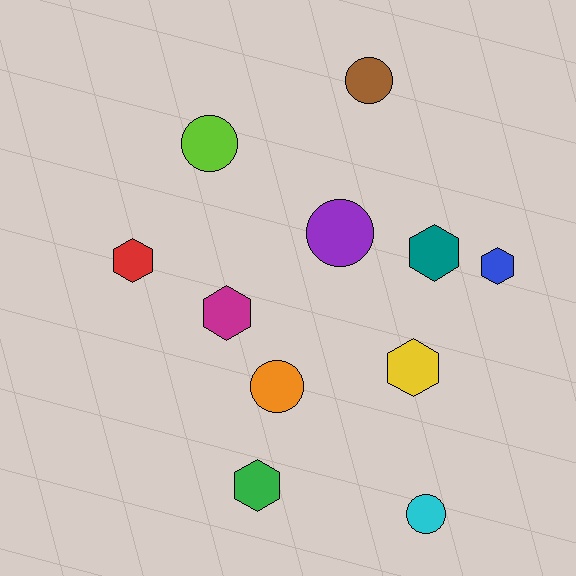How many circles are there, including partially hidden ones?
There are 5 circles.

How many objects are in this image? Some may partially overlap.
There are 11 objects.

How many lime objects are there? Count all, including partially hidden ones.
There is 1 lime object.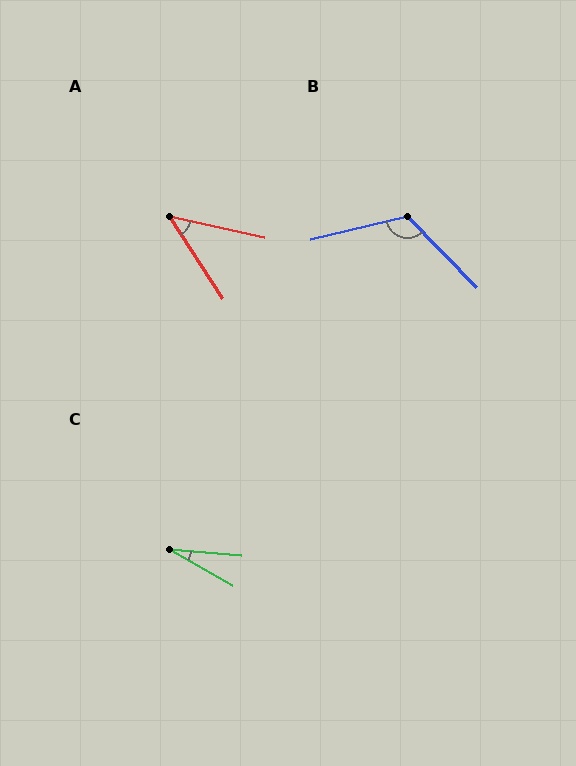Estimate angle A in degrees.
Approximately 44 degrees.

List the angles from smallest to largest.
C (24°), A (44°), B (121°).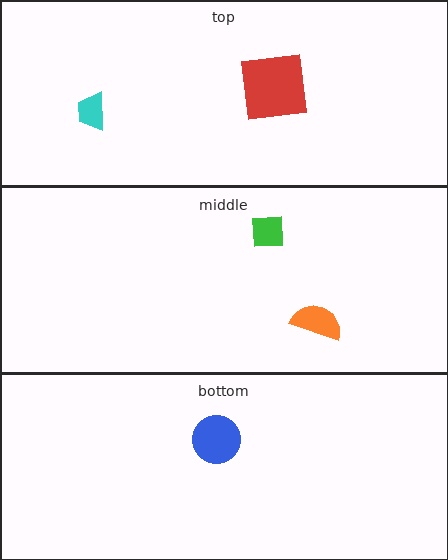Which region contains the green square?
The middle region.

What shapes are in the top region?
The cyan trapezoid, the red square.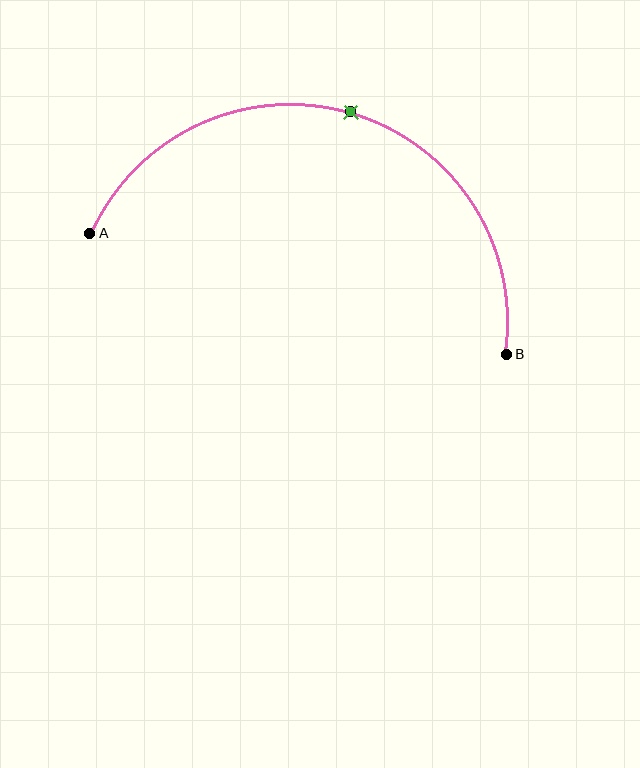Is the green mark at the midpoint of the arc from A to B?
Yes. The green mark lies on the arc at equal arc-length from both A and B — it is the arc midpoint.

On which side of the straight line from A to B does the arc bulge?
The arc bulges above the straight line connecting A and B.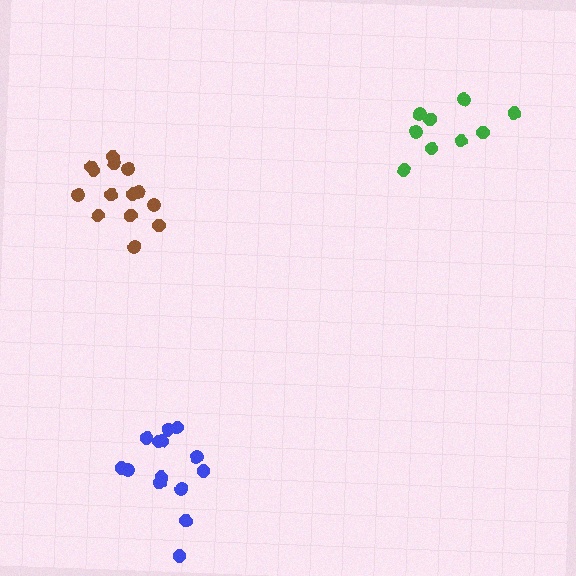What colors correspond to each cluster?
The clusters are colored: green, blue, brown.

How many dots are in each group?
Group 1: 9 dots, Group 2: 14 dots, Group 3: 14 dots (37 total).